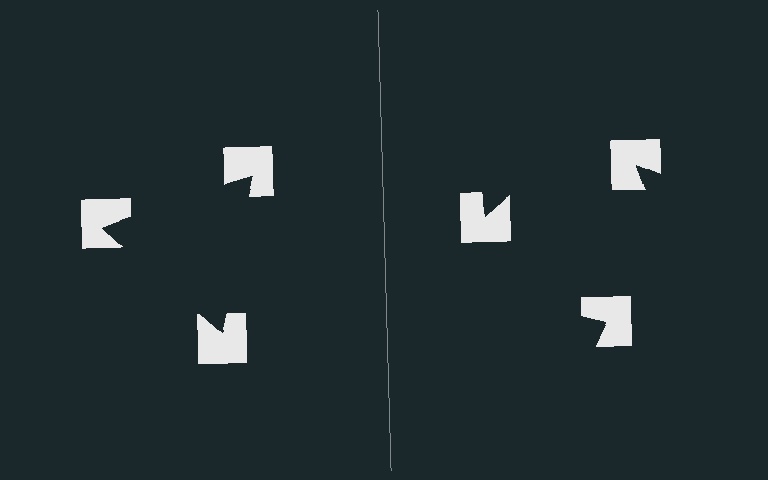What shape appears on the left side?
An illusory triangle.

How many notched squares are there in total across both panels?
6 — 3 on each side.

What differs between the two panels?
The notched squares are positioned identically on both sides; only the wedge orientations differ. On the left they align to a triangle; on the right they are misaligned.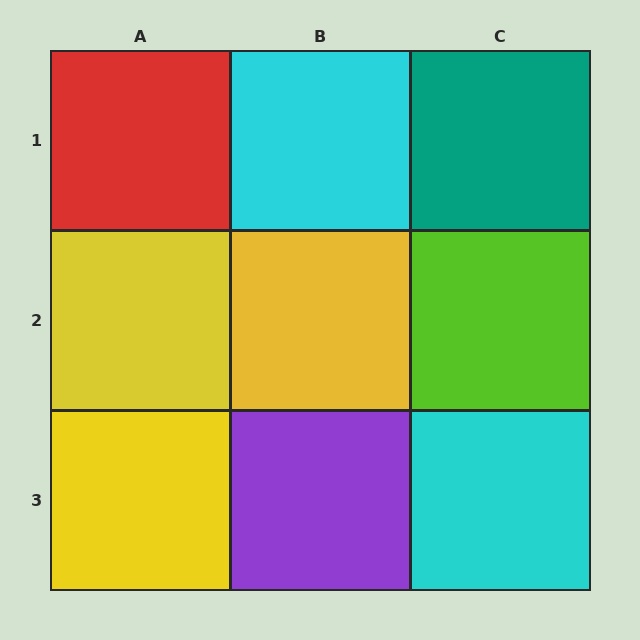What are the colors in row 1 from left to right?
Red, cyan, teal.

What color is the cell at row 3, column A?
Yellow.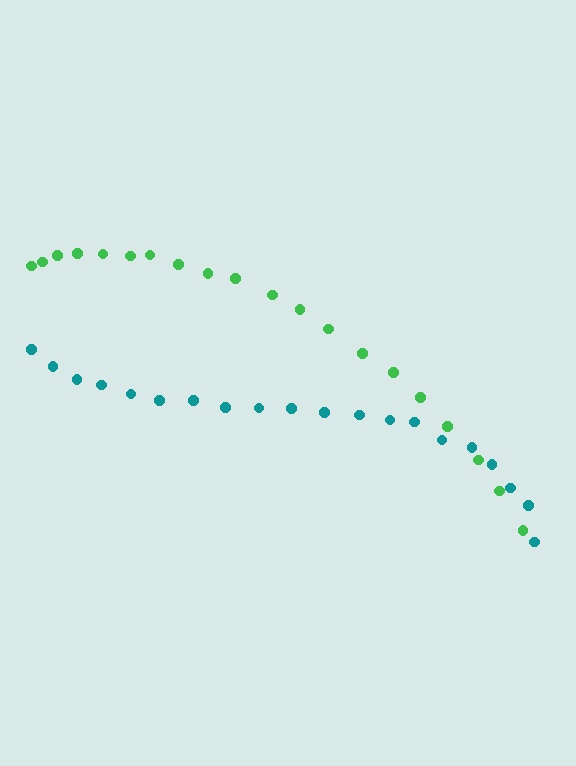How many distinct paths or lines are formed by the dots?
There are 2 distinct paths.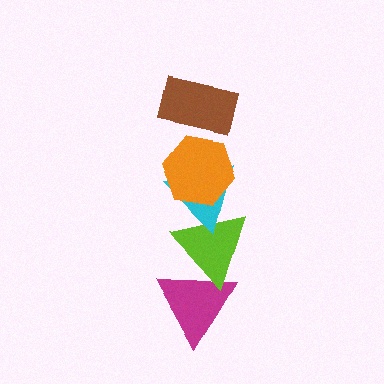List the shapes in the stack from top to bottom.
From top to bottom: the brown rectangle, the orange hexagon, the cyan triangle, the lime triangle, the magenta triangle.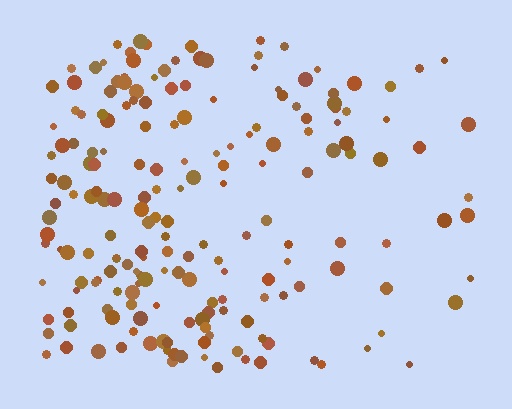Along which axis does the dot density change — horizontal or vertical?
Horizontal.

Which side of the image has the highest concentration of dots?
The left.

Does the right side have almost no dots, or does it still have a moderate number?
Still a moderate number, just noticeably fewer than the left.